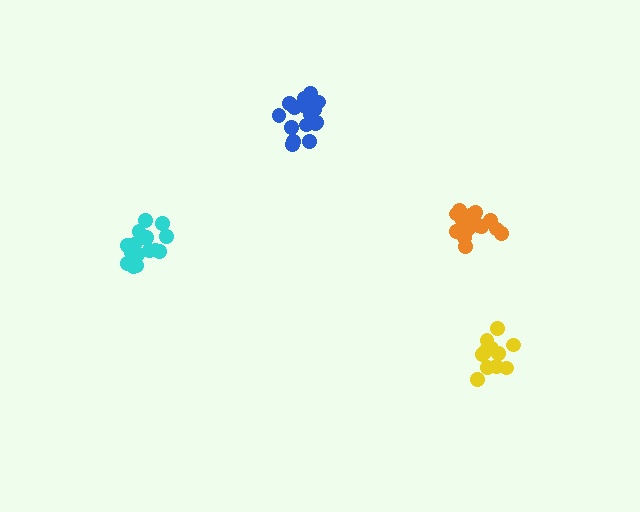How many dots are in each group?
Group 1: 14 dots, Group 2: 13 dots, Group 3: 16 dots, Group 4: 17 dots (60 total).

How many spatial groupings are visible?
There are 4 spatial groupings.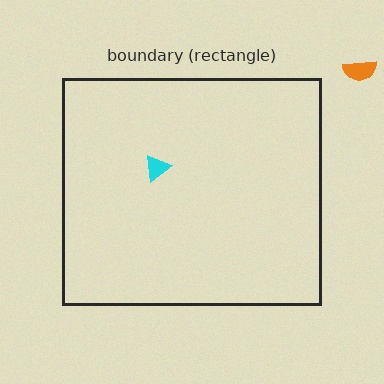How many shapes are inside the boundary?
1 inside, 1 outside.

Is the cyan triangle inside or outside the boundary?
Inside.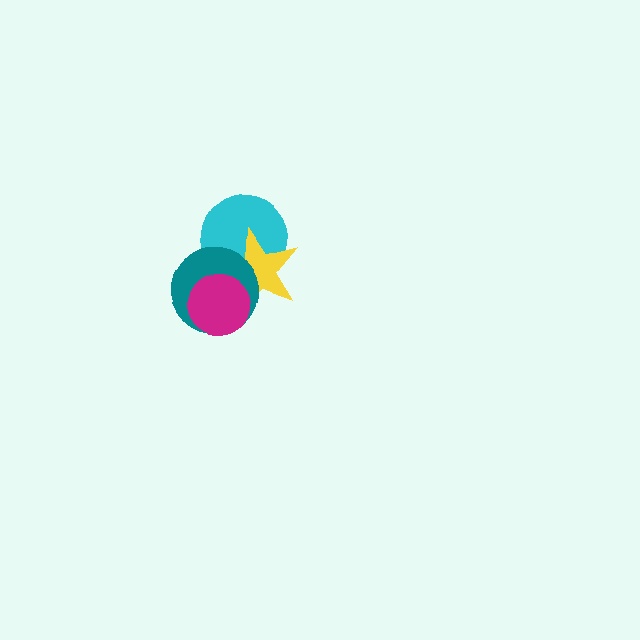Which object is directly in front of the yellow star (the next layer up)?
The teal circle is directly in front of the yellow star.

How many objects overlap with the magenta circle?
2 objects overlap with the magenta circle.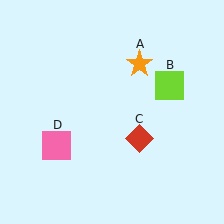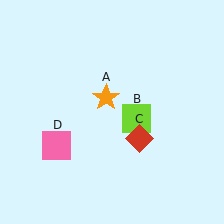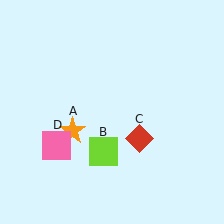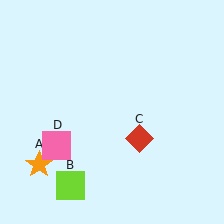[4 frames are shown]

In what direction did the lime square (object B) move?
The lime square (object B) moved down and to the left.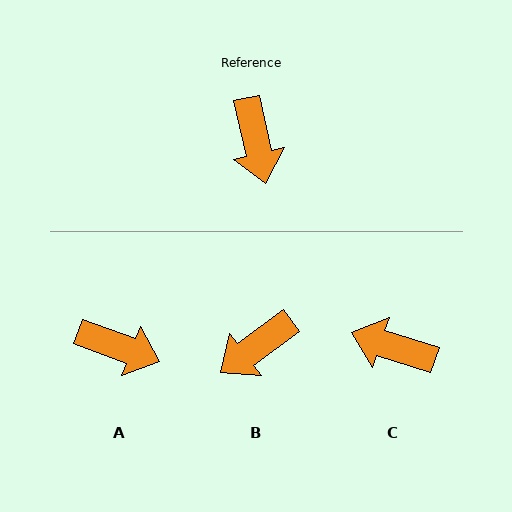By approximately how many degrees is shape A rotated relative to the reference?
Approximately 57 degrees counter-clockwise.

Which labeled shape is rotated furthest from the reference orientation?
C, about 121 degrees away.